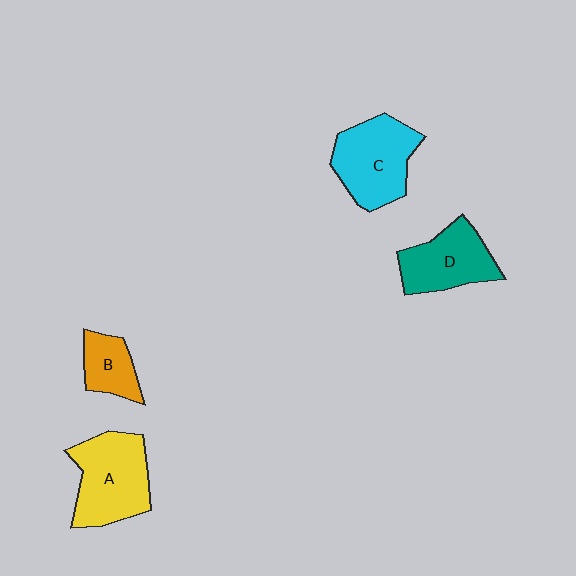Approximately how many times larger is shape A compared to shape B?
Approximately 2.0 times.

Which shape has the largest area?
Shape A (yellow).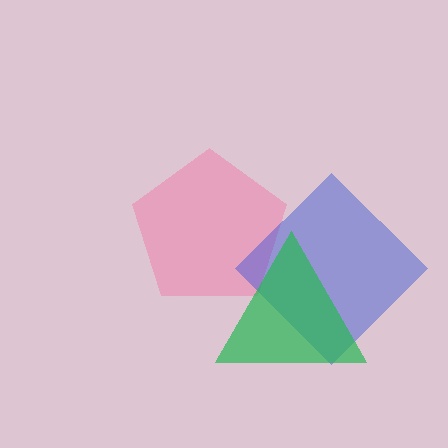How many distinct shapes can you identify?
There are 3 distinct shapes: a pink pentagon, a blue diamond, a green triangle.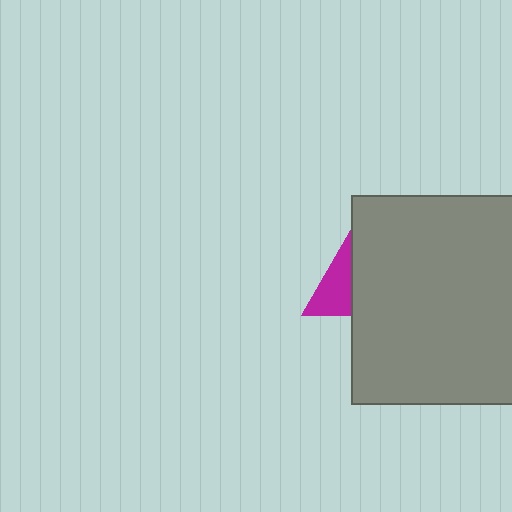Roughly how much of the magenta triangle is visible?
A small part of it is visible (roughly 31%).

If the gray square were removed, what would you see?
You would see the complete magenta triangle.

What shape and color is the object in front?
The object in front is a gray square.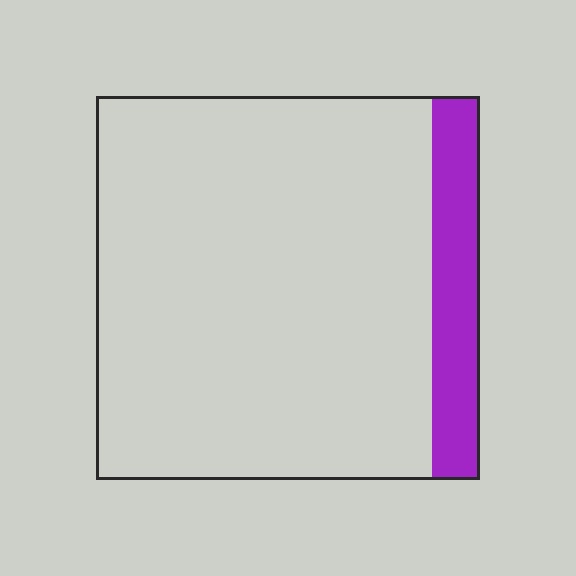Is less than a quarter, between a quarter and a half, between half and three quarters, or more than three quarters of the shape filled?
Less than a quarter.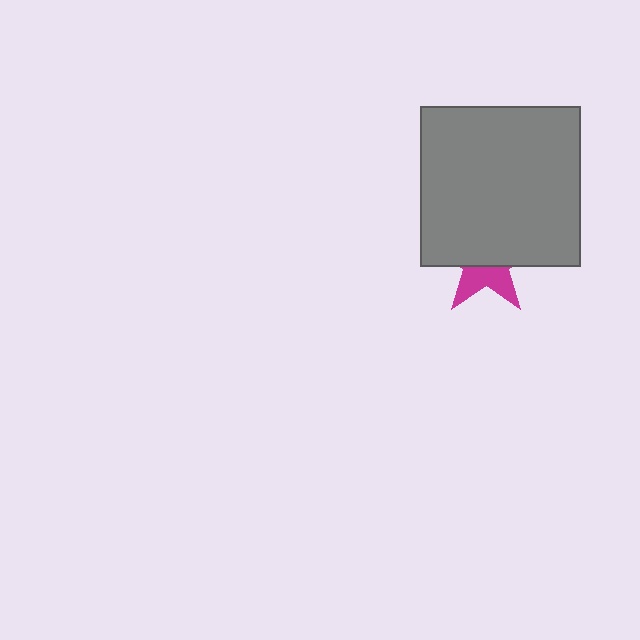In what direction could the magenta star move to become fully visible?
The magenta star could move down. That would shift it out from behind the gray square entirely.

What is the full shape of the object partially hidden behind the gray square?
The partially hidden object is a magenta star.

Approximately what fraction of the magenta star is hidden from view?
Roughly 62% of the magenta star is hidden behind the gray square.